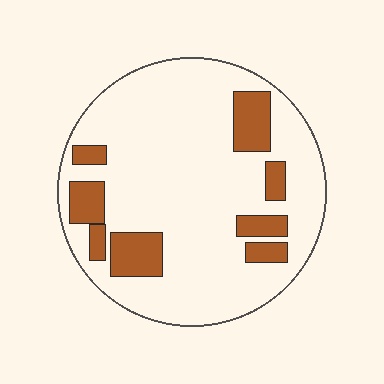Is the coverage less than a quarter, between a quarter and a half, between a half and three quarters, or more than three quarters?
Less than a quarter.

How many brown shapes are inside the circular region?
8.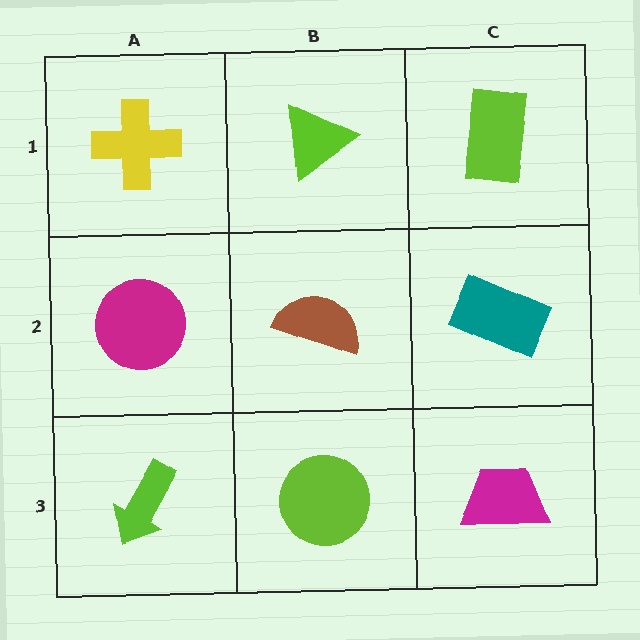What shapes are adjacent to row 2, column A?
A yellow cross (row 1, column A), a lime arrow (row 3, column A), a brown semicircle (row 2, column B).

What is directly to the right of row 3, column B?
A magenta trapezoid.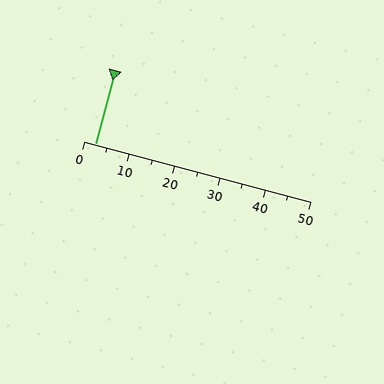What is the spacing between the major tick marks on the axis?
The major ticks are spaced 10 apart.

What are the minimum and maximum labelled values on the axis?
The axis runs from 0 to 50.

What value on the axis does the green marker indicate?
The marker indicates approximately 2.5.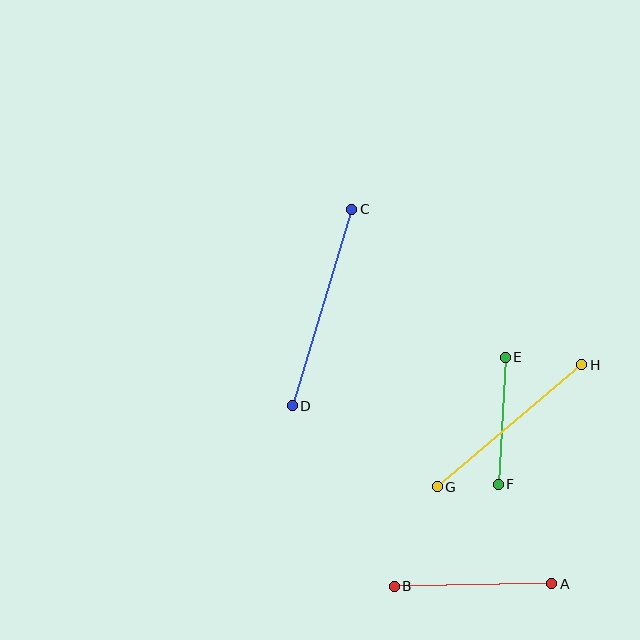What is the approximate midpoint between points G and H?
The midpoint is at approximately (510, 426) pixels.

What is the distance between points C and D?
The distance is approximately 205 pixels.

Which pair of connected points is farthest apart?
Points C and D are farthest apart.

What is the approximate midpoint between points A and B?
The midpoint is at approximately (473, 585) pixels.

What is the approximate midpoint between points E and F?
The midpoint is at approximately (502, 421) pixels.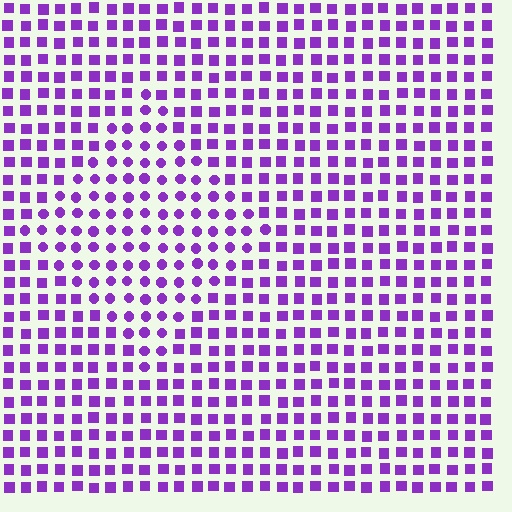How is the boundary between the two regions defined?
The boundary is defined by a change in element shape: circles inside vs. squares outside. All elements share the same color and spacing.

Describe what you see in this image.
The image is filled with small purple elements arranged in a uniform grid. A diamond-shaped region contains circles, while the surrounding area contains squares. The boundary is defined purely by the change in element shape.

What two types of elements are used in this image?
The image uses circles inside the diamond region and squares outside it.